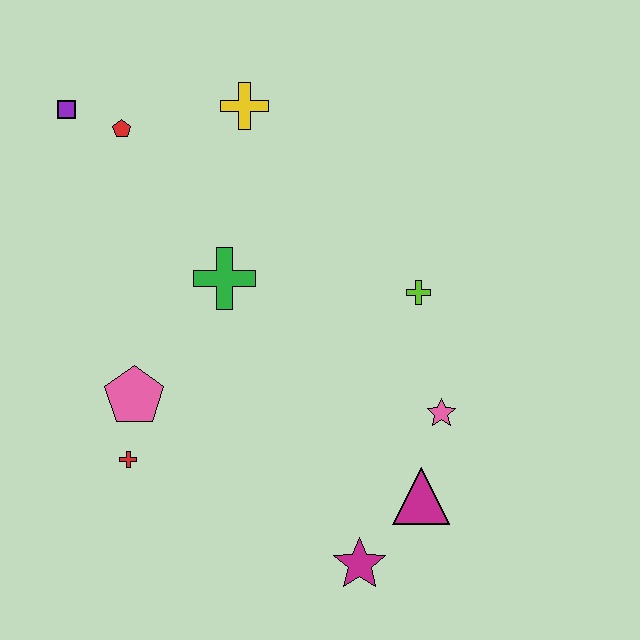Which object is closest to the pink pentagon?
The red cross is closest to the pink pentagon.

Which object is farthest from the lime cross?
The purple square is farthest from the lime cross.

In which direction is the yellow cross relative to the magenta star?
The yellow cross is above the magenta star.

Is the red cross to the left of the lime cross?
Yes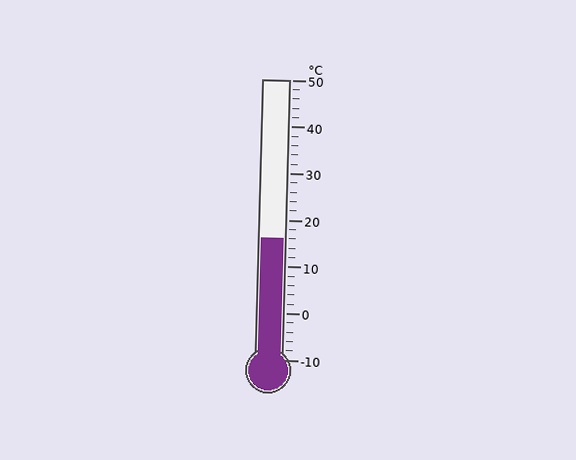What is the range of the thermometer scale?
The thermometer scale ranges from -10°C to 50°C.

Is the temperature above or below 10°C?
The temperature is above 10°C.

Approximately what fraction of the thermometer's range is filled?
The thermometer is filled to approximately 45% of its range.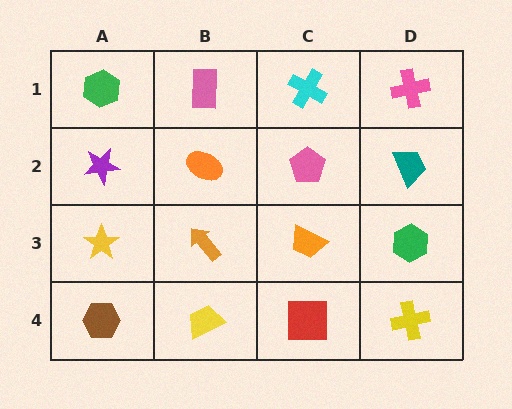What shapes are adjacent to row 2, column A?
A green hexagon (row 1, column A), a yellow star (row 3, column A), an orange ellipse (row 2, column B).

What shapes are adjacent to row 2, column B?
A pink rectangle (row 1, column B), an orange arrow (row 3, column B), a purple star (row 2, column A), a pink pentagon (row 2, column C).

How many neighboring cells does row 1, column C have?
3.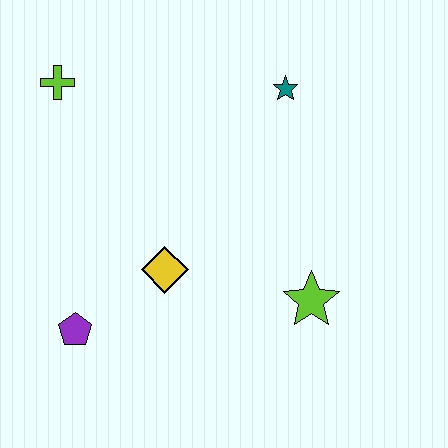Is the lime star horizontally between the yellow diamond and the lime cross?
No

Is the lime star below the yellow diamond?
Yes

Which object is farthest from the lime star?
The lime cross is farthest from the lime star.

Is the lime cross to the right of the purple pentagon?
No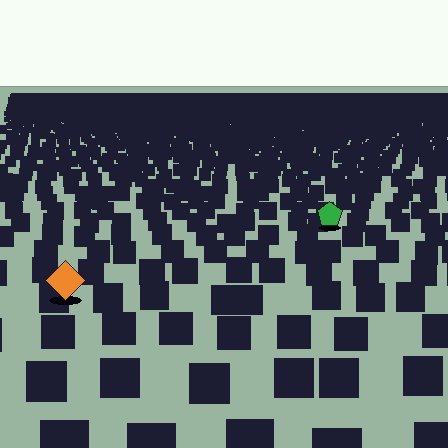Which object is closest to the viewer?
The orange diamond is closest. The texture marks near it are larger and more spread out.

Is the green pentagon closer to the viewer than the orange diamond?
No. The orange diamond is closer — you can tell from the texture gradient: the ground texture is coarser near it.